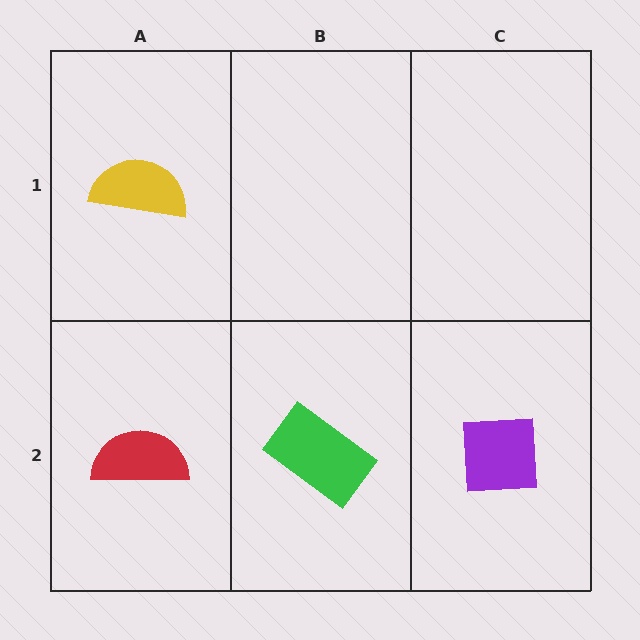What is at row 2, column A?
A red semicircle.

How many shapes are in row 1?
1 shape.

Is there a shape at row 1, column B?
No, that cell is empty.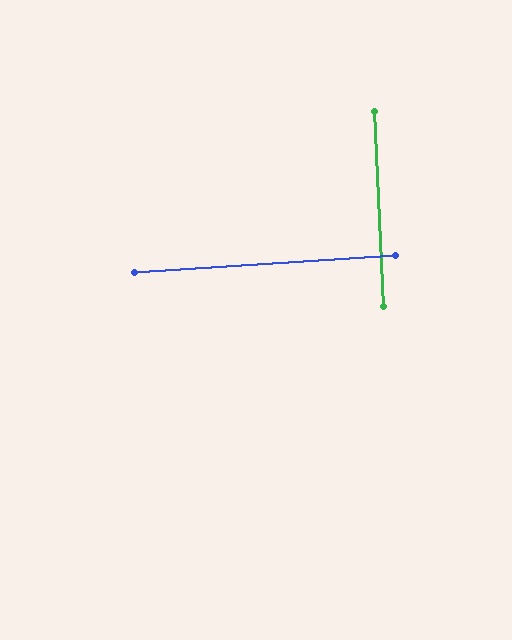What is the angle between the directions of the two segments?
Approximately 89 degrees.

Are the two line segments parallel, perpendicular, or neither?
Perpendicular — they meet at approximately 89°.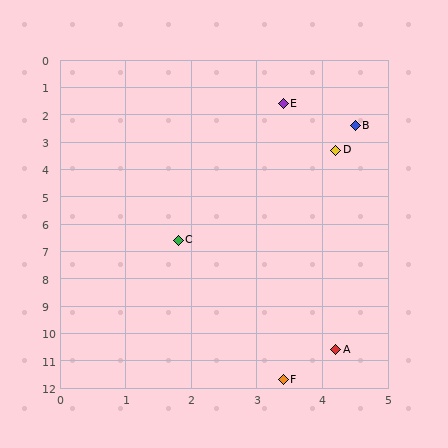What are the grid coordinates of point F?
Point F is at approximately (3.4, 11.7).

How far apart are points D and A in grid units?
Points D and A are about 7.3 grid units apart.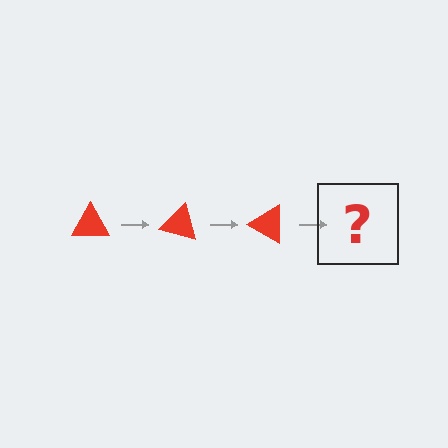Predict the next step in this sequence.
The next step is a red triangle rotated 45 degrees.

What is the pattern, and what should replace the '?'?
The pattern is that the triangle rotates 15 degrees each step. The '?' should be a red triangle rotated 45 degrees.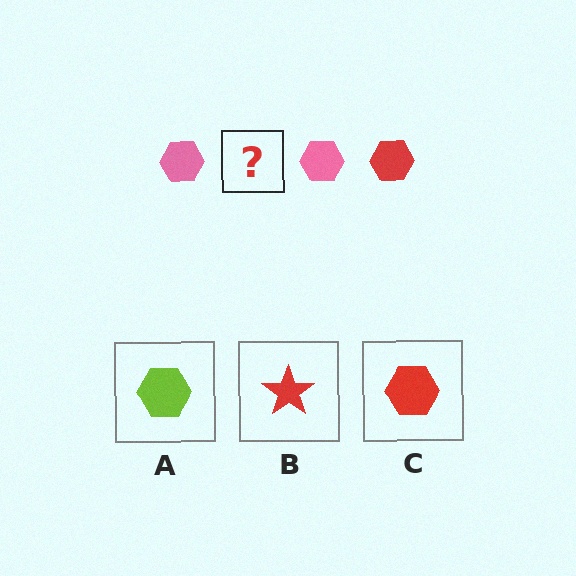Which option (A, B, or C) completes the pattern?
C.